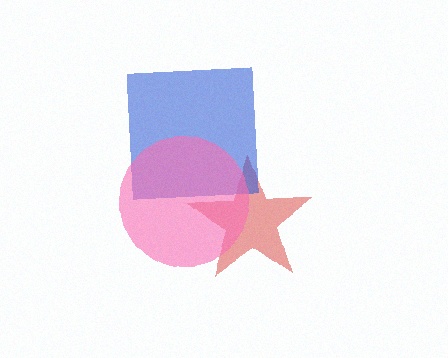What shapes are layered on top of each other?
The layered shapes are: a red star, a blue square, a pink circle.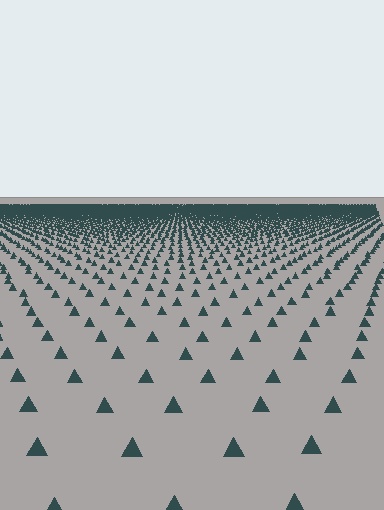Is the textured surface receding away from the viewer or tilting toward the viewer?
The surface is receding away from the viewer. Texture elements get smaller and denser toward the top.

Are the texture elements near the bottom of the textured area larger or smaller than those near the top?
Larger. Near the bottom, elements are closer to the viewer and appear at a bigger on-screen size.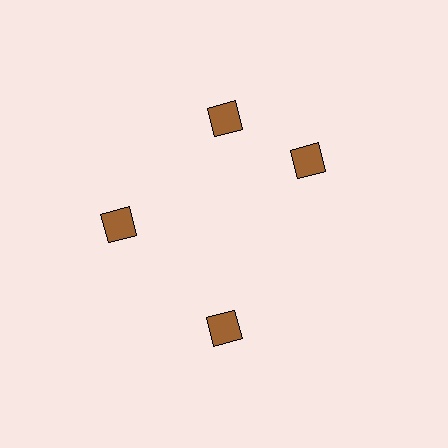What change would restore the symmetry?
The symmetry would be restored by rotating it back into even spacing with its neighbors so that all 4 diamonds sit at equal angles and equal distance from the center.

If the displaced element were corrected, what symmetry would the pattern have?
It would have 4-fold rotational symmetry — the pattern would map onto itself every 90 degrees.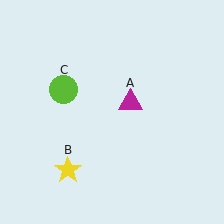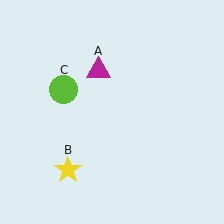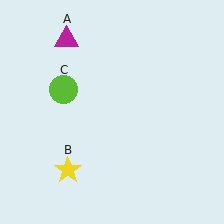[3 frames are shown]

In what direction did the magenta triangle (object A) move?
The magenta triangle (object A) moved up and to the left.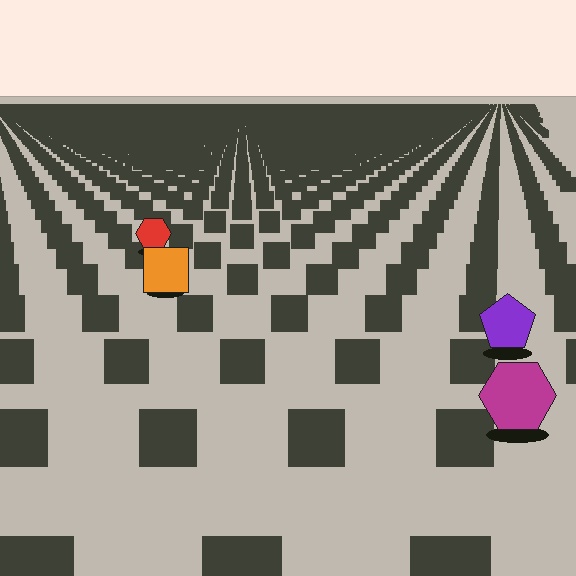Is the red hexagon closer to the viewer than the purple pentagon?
No. The purple pentagon is closer — you can tell from the texture gradient: the ground texture is coarser near it.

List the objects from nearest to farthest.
From nearest to farthest: the magenta hexagon, the purple pentagon, the orange square, the red hexagon.